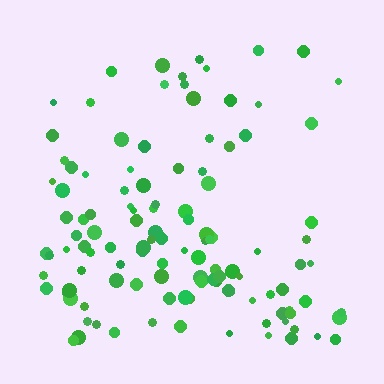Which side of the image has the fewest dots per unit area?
The top.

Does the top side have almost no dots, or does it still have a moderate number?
Still a moderate number, just noticeably fewer than the bottom.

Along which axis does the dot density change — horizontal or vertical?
Vertical.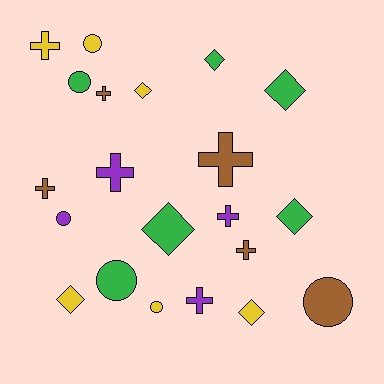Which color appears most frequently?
Yellow, with 6 objects.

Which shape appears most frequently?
Cross, with 8 objects.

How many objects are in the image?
There are 21 objects.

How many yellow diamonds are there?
There are 3 yellow diamonds.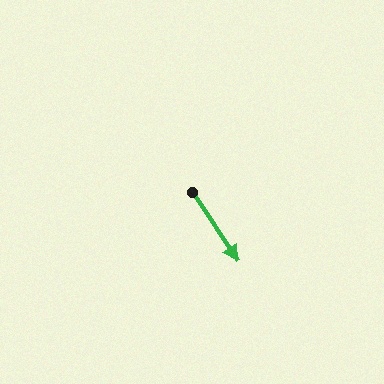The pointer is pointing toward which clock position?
Roughly 5 o'clock.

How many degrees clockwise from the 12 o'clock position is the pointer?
Approximately 146 degrees.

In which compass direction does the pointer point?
Southeast.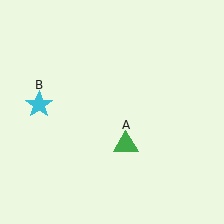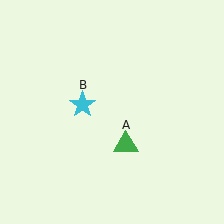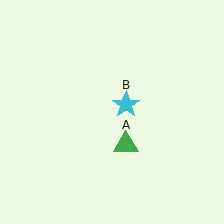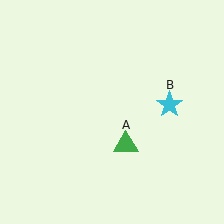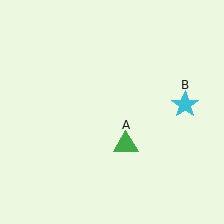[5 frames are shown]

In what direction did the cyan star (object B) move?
The cyan star (object B) moved right.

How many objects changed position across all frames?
1 object changed position: cyan star (object B).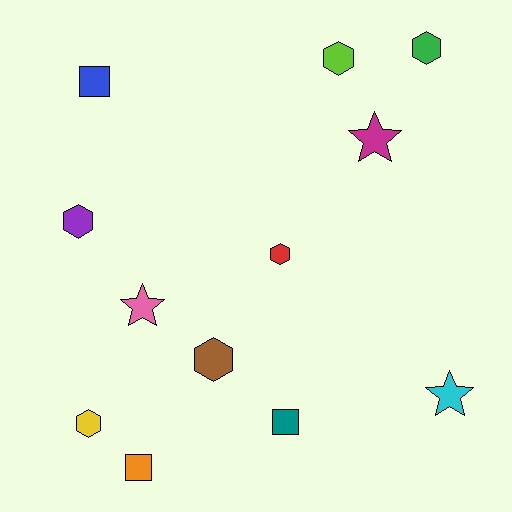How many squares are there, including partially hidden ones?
There are 3 squares.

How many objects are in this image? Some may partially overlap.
There are 12 objects.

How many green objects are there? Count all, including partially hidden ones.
There is 1 green object.